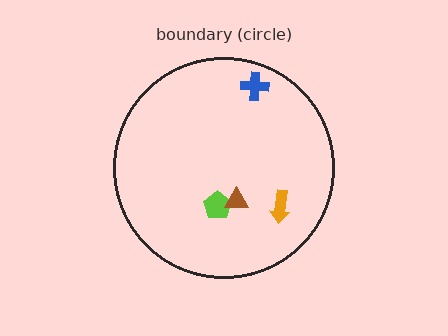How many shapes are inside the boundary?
4 inside, 0 outside.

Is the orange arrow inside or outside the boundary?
Inside.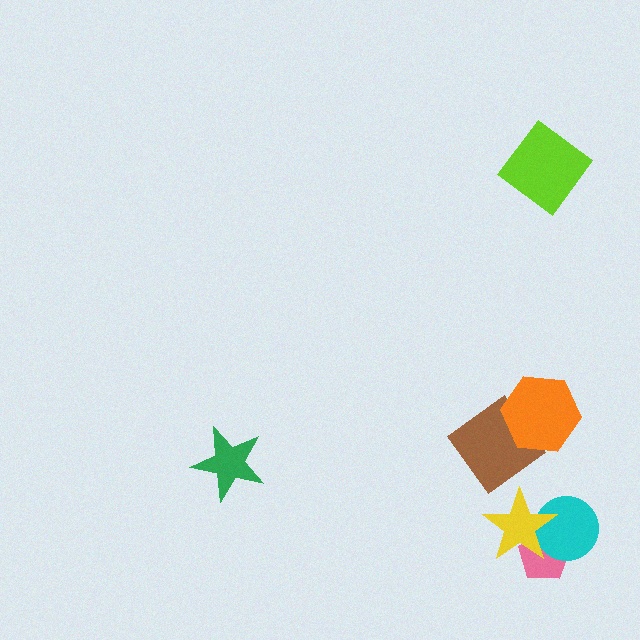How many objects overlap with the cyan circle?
2 objects overlap with the cyan circle.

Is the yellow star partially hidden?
No, no other shape covers it.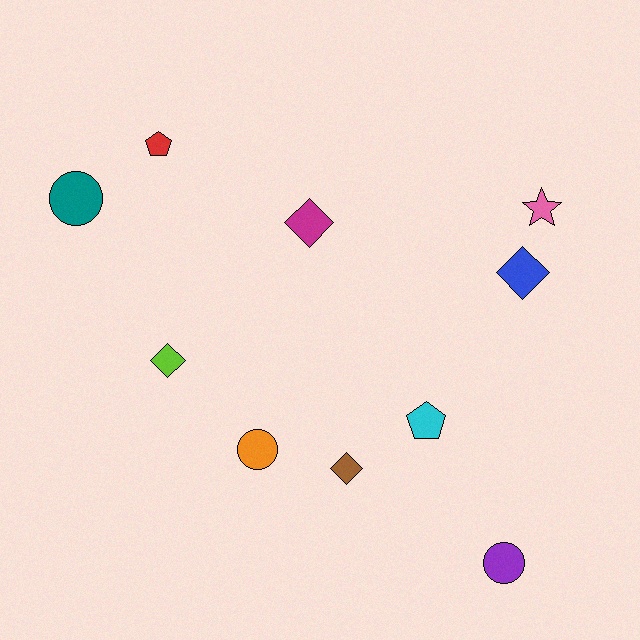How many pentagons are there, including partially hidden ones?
There are 2 pentagons.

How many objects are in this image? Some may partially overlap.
There are 10 objects.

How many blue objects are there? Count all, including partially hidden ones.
There is 1 blue object.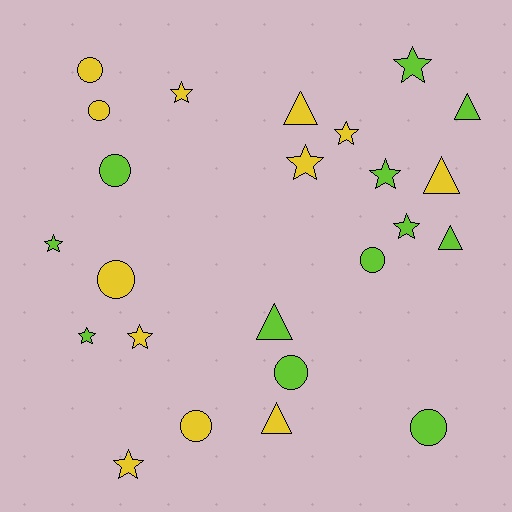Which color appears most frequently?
Yellow, with 12 objects.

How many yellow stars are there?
There are 5 yellow stars.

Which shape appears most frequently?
Star, with 10 objects.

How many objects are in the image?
There are 24 objects.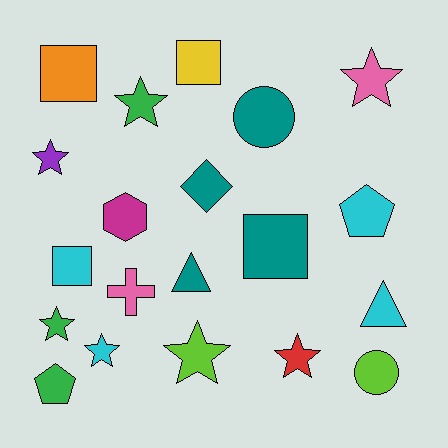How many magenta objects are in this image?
There is 1 magenta object.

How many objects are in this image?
There are 20 objects.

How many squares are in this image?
There are 4 squares.